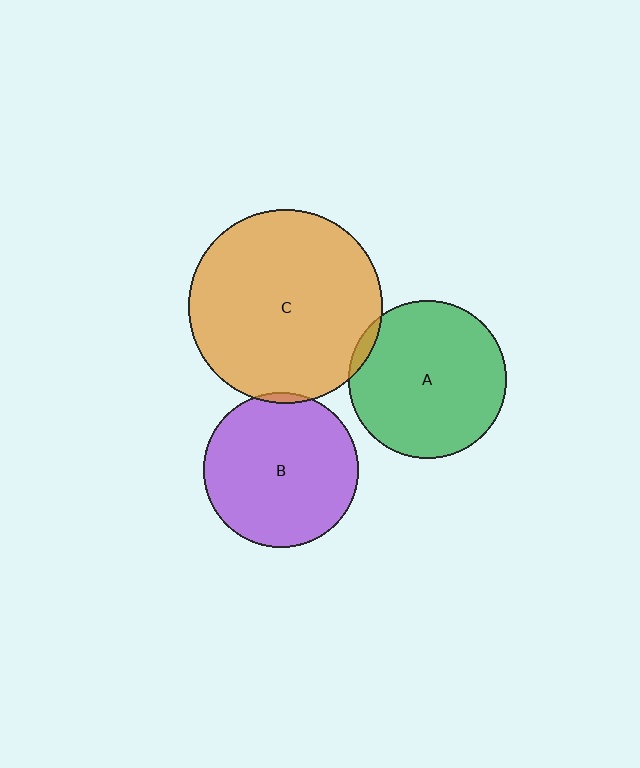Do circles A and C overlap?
Yes.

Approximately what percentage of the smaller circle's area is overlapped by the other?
Approximately 5%.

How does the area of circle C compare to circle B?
Approximately 1.6 times.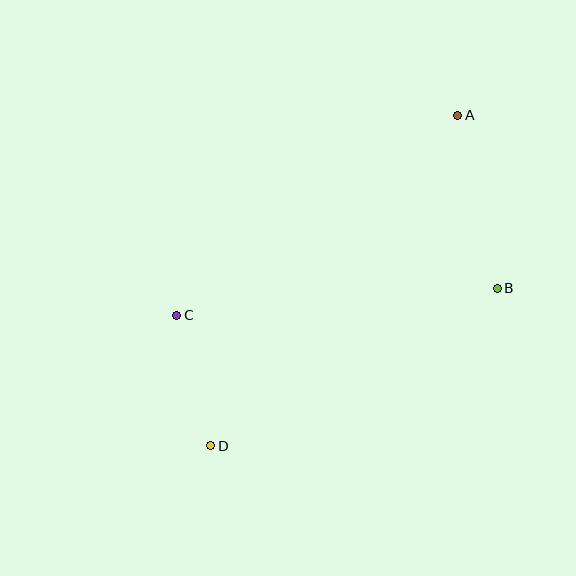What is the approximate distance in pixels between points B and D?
The distance between B and D is approximately 327 pixels.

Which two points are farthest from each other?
Points A and D are farthest from each other.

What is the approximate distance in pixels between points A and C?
The distance between A and C is approximately 345 pixels.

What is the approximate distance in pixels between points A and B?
The distance between A and B is approximately 178 pixels.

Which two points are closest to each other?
Points C and D are closest to each other.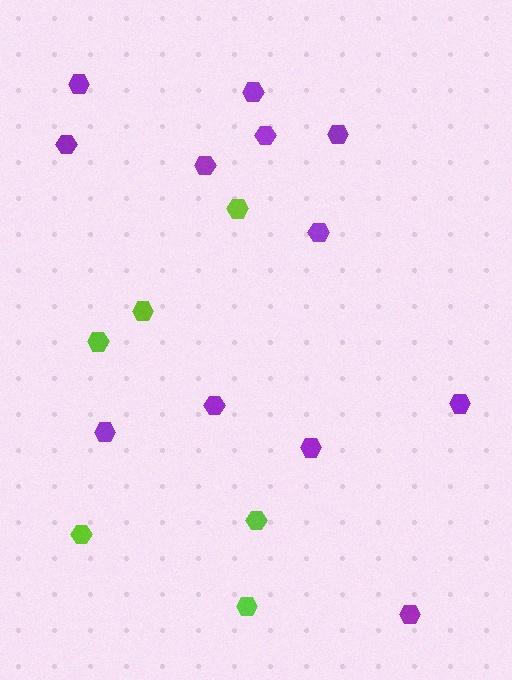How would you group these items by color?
There are 2 groups: one group of lime hexagons (6) and one group of purple hexagons (12).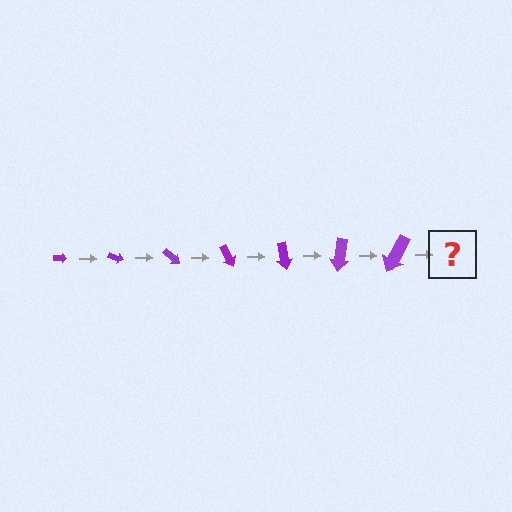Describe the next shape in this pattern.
It should be an arrow, larger than the previous one and rotated 140 degrees from the start.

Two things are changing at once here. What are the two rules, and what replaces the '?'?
The two rules are that the arrow grows larger each step and it rotates 20 degrees each step. The '?' should be an arrow, larger than the previous one and rotated 140 degrees from the start.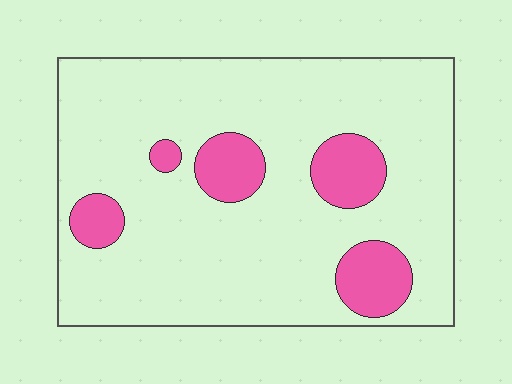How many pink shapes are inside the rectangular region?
5.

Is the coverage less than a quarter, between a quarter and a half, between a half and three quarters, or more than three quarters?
Less than a quarter.